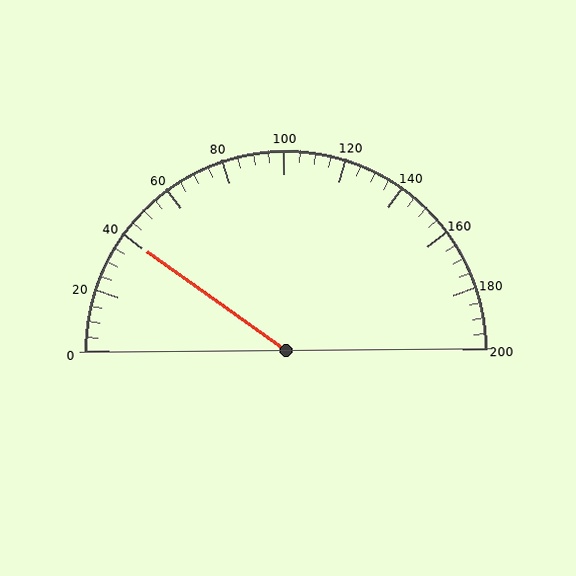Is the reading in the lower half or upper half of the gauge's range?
The reading is in the lower half of the range (0 to 200).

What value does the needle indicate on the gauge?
The needle indicates approximately 40.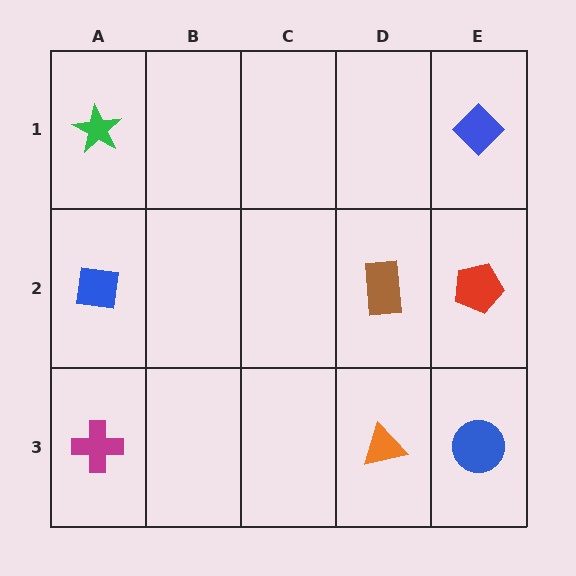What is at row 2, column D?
A brown rectangle.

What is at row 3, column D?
An orange triangle.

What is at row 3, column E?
A blue circle.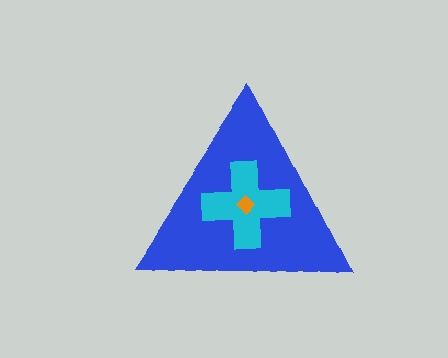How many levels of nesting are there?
3.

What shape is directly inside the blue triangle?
The cyan cross.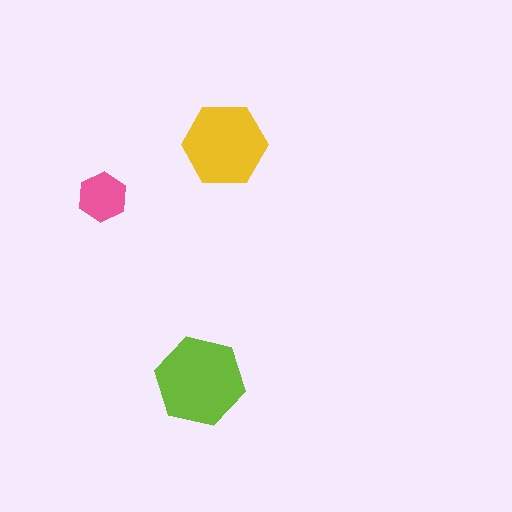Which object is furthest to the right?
The yellow hexagon is rightmost.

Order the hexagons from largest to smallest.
the lime one, the yellow one, the pink one.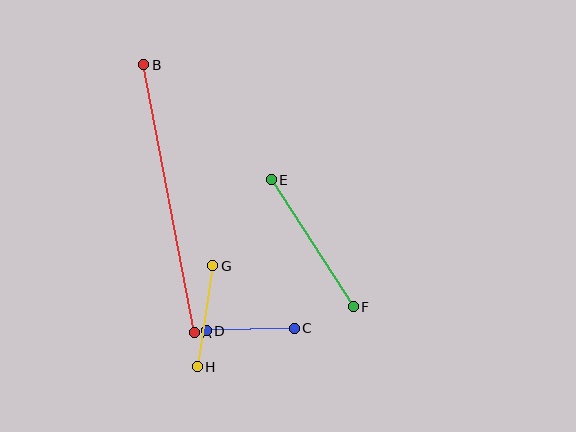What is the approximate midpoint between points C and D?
The midpoint is at approximately (250, 329) pixels.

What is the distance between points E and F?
The distance is approximately 151 pixels.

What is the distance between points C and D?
The distance is approximately 88 pixels.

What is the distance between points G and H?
The distance is approximately 102 pixels.